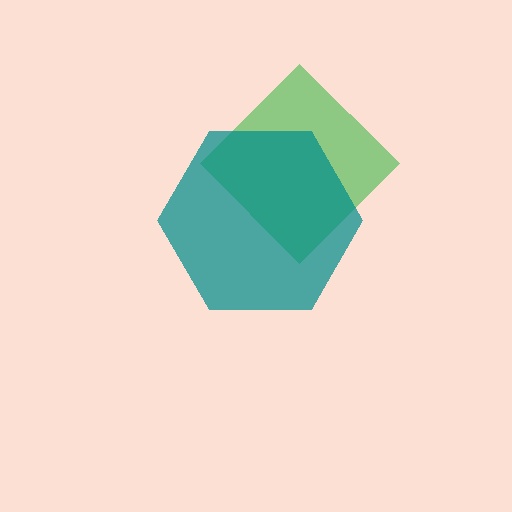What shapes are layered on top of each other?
The layered shapes are: a green diamond, a teal hexagon.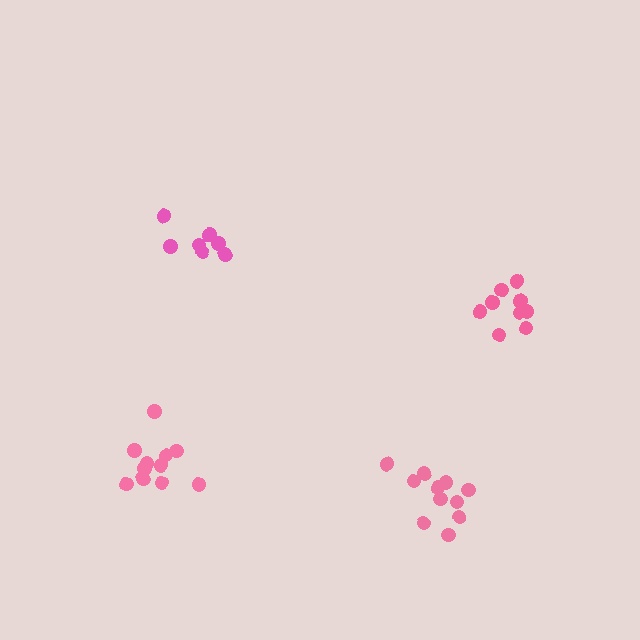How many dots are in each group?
Group 1: 11 dots, Group 2: 7 dots, Group 3: 9 dots, Group 4: 11 dots (38 total).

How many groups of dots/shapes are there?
There are 4 groups.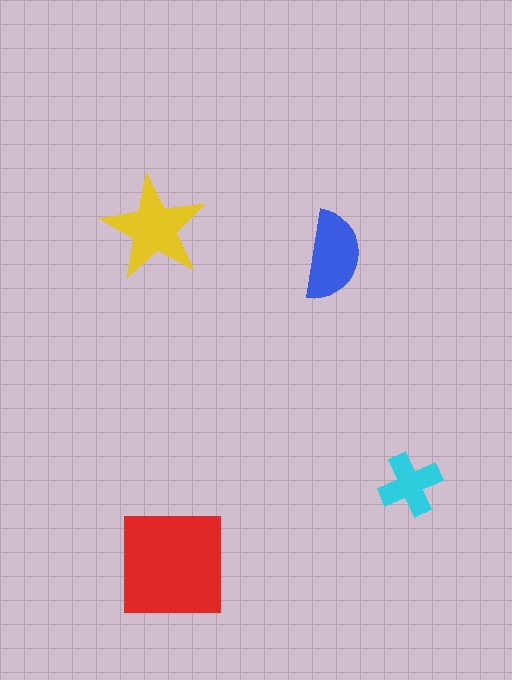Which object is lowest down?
The red square is bottommost.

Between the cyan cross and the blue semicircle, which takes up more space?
The blue semicircle.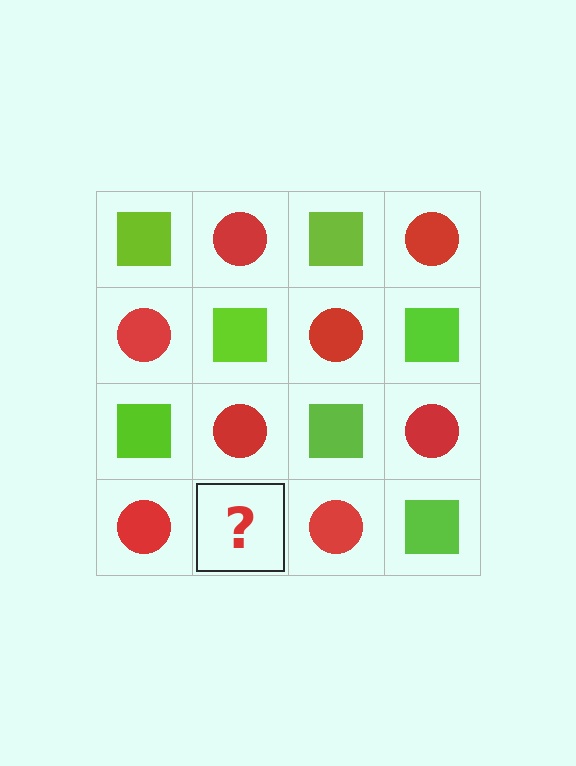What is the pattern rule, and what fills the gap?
The rule is that it alternates lime square and red circle in a checkerboard pattern. The gap should be filled with a lime square.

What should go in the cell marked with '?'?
The missing cell should contain a lime square.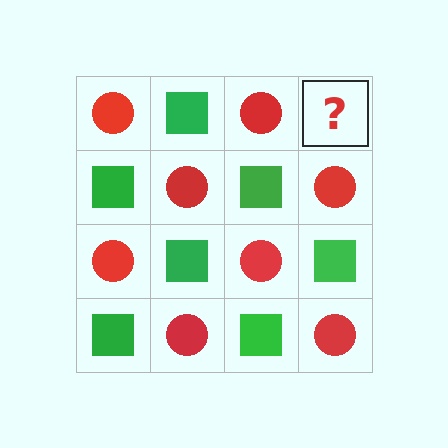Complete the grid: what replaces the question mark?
The question mark should be replaced with a green square.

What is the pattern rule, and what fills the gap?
The rule is that it alternates red circle and green square in a checkerboard pattern. The gap should be filled with a green square.